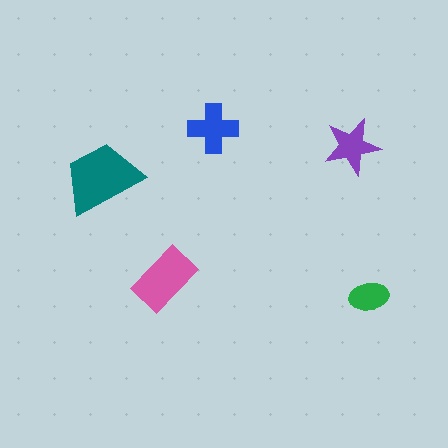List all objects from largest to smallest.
The teal trapezoid, the pink rectangle, the blue cross, the purple star, the green ellipse.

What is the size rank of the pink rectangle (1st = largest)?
2nd.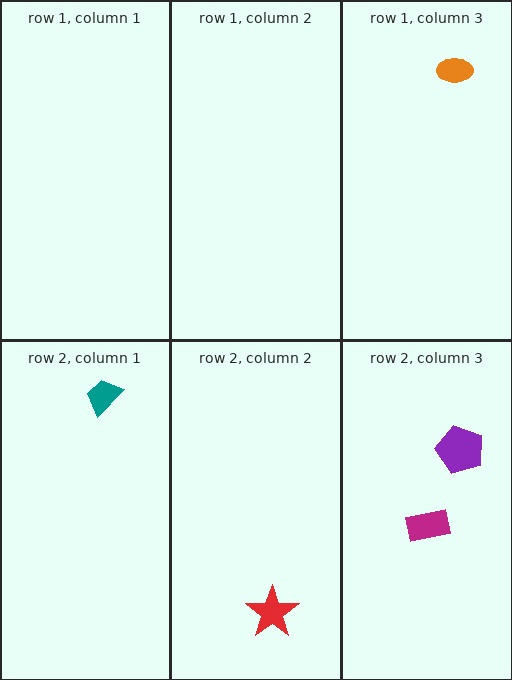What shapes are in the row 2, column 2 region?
The red star.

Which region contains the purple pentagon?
The row 2, column 3 region.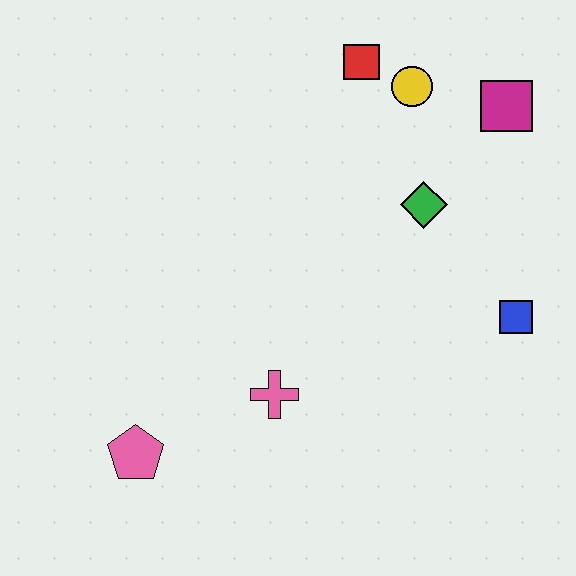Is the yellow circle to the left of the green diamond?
Yes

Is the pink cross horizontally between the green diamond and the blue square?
No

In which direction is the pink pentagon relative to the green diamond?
The pink pentagon is to the left of the green diamond.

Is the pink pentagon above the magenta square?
No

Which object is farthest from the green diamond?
The pink pentagon is farthest from the green diamond.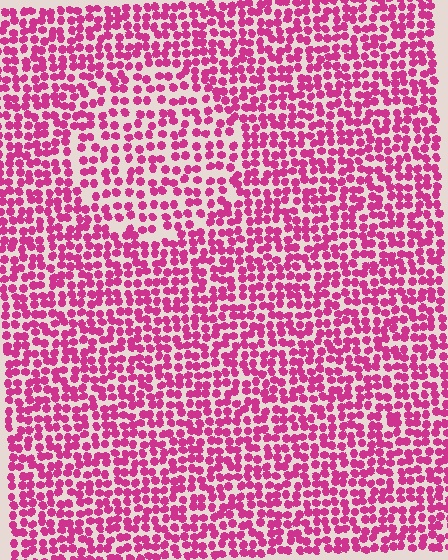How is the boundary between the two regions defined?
The boundary is defined by a change in element density (approximately 1.5x ratio). All elements are the same color, size, and shape.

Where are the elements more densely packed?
The elements are more densely packed outside the circle boundary.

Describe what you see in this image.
The image contains small magenta elements arranged at two different densities. A circle-shaped region is visible where the elements are less densely packed than the surrounding area.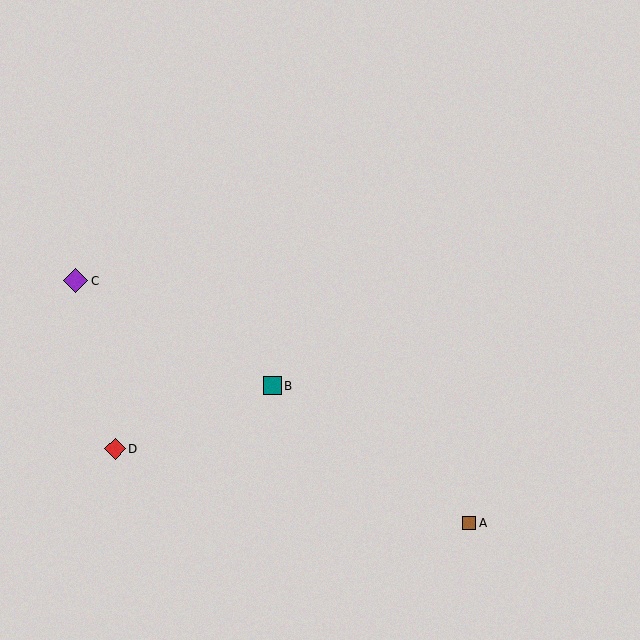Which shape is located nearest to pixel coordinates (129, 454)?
The red diamond (labeled D) at (116, 449) is nearest to that location.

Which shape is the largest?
The purple diamond (labeled C) is the largest.